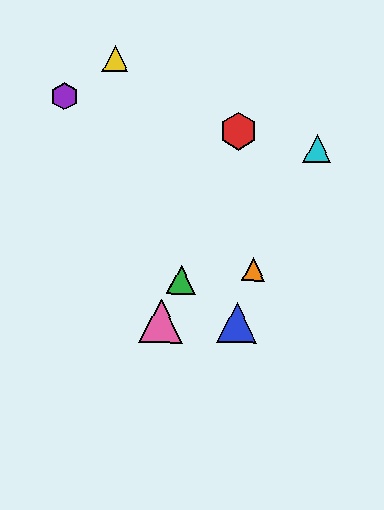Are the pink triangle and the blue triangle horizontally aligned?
Yes, both are at y≈321.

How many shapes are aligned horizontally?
2 shapes (the blue triangle, the pink triangle) are aligned horizontally.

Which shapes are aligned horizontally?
The blue triangle, the pink triangle are aligned horizontally.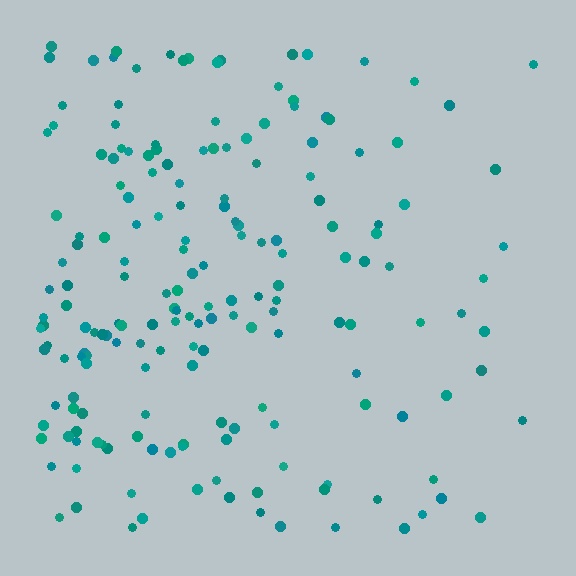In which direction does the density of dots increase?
From right to left, with the left side densest.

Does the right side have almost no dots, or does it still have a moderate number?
Still a moderate number, just noticeably fewer than the left.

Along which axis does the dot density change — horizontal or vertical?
Horizontal.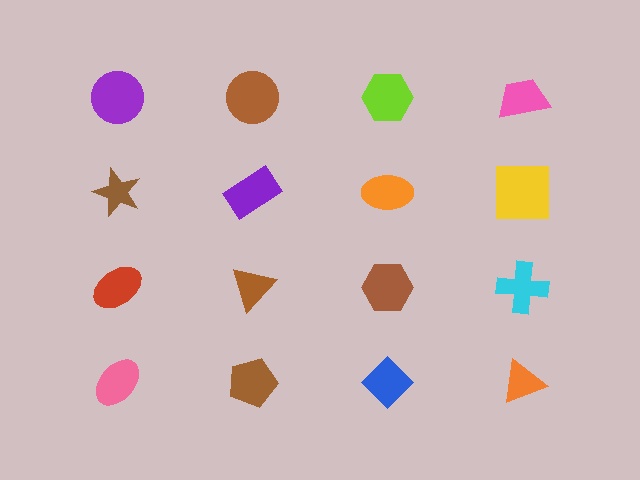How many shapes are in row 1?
4 shapes.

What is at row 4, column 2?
A brown pentagon.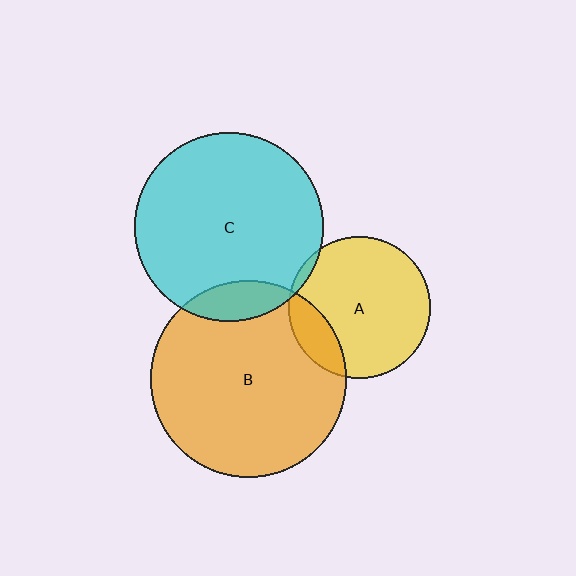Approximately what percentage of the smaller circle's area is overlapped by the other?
Approximately 15%.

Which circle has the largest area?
Circle B (orange).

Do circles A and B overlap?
Yes.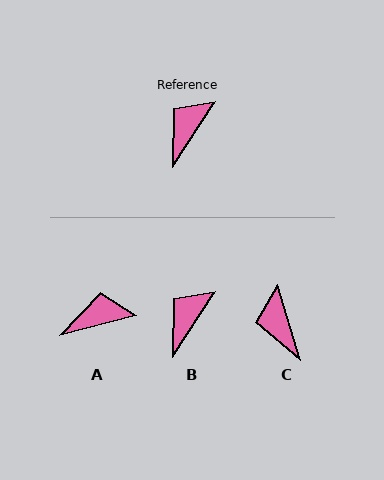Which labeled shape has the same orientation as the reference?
B.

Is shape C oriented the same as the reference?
No, it is off by about 50 degrees.